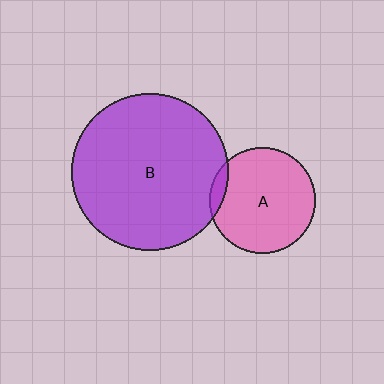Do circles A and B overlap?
Yes.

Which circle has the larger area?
Circle B (purple).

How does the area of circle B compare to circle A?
Approximately 2.2 times.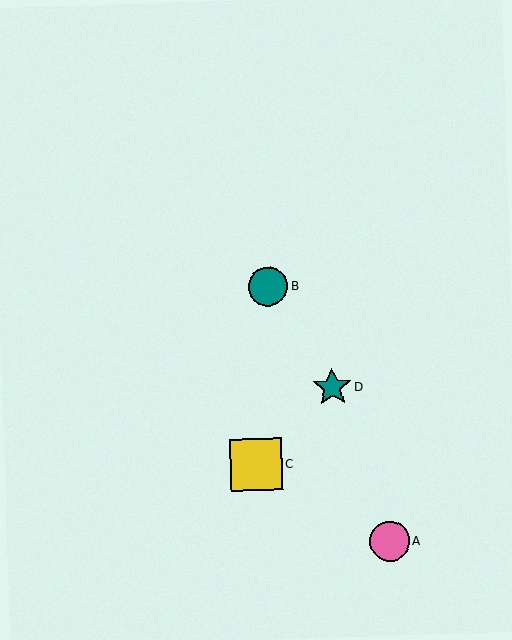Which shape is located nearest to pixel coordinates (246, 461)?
The yellow square (labeled C) at (256, 465) is nearest to that location.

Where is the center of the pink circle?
The center of the pink circle is at (389, 541).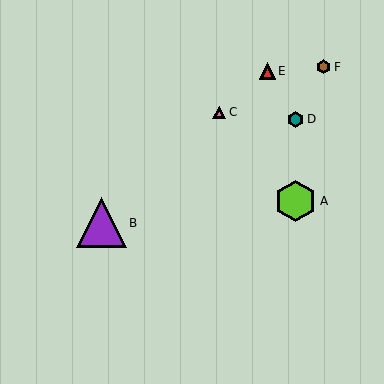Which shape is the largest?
The purple triangle (labeled B) is the largest.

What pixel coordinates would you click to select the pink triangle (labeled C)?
Click at (219, 113) to select the pink triangle C.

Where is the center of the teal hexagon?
The center of the teal hexagon is at (296, 119).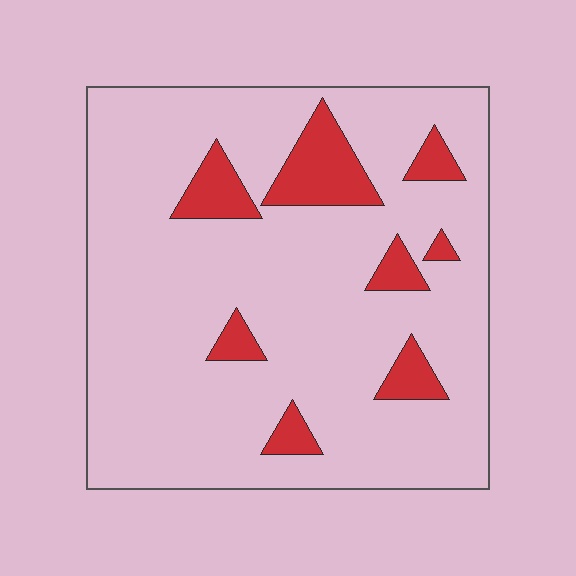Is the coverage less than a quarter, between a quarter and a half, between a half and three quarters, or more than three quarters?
Less than a quarter.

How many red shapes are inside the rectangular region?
8.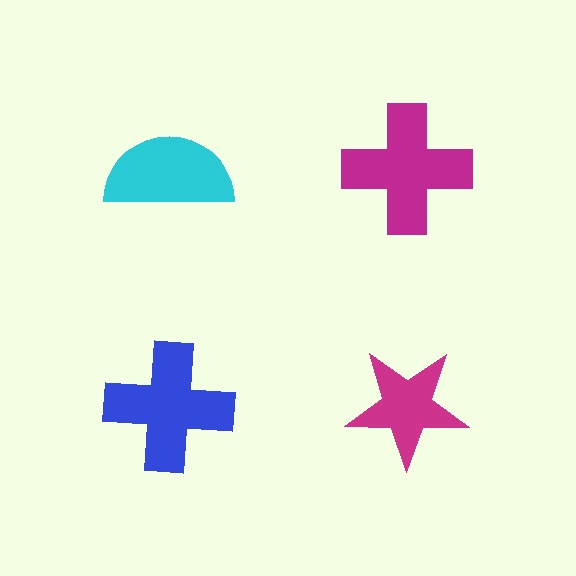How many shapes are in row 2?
2 shapes.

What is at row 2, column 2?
A magenta star.